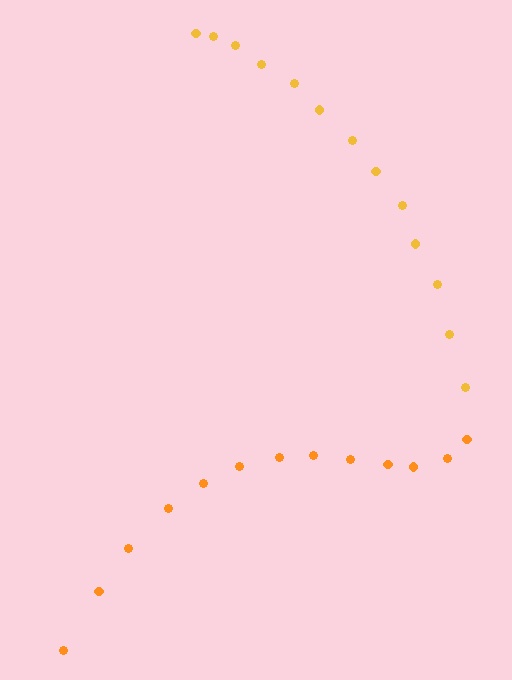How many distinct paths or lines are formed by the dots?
There are 2 distinct paths.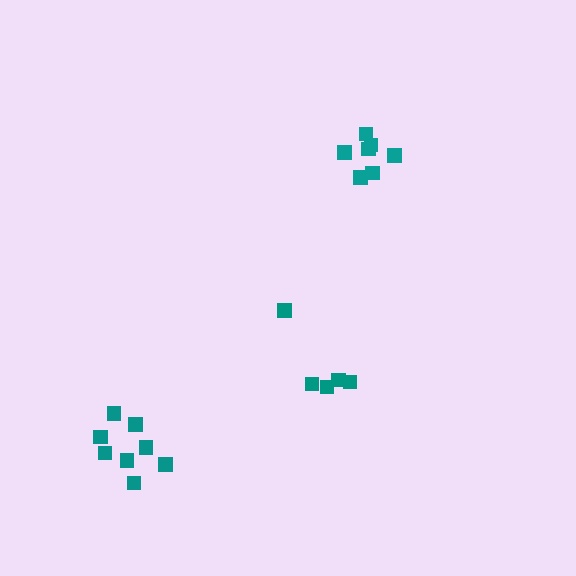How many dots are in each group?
Group 1: 5 dots, Group 2: 8 dots, Group 3: 7 dots (20 total).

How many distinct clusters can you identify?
There are 3 distinct clusters.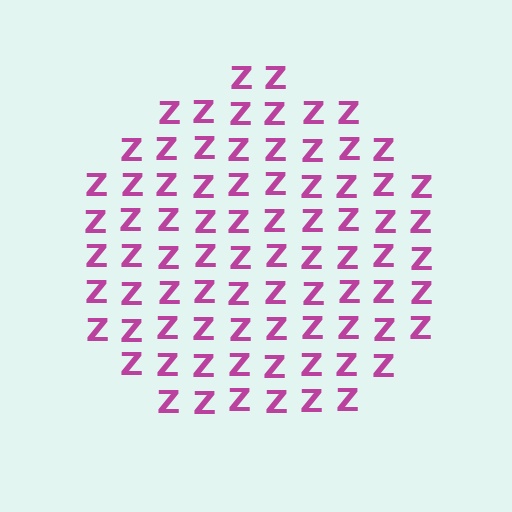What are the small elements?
The small elements are letter Z's.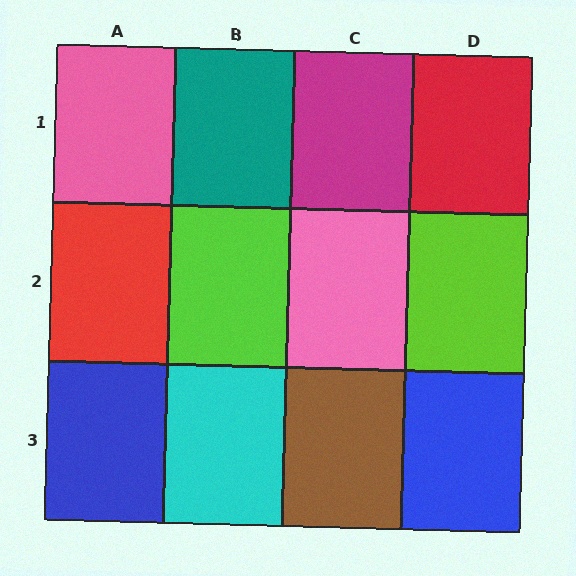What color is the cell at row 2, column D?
Lime.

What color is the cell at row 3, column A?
Blue.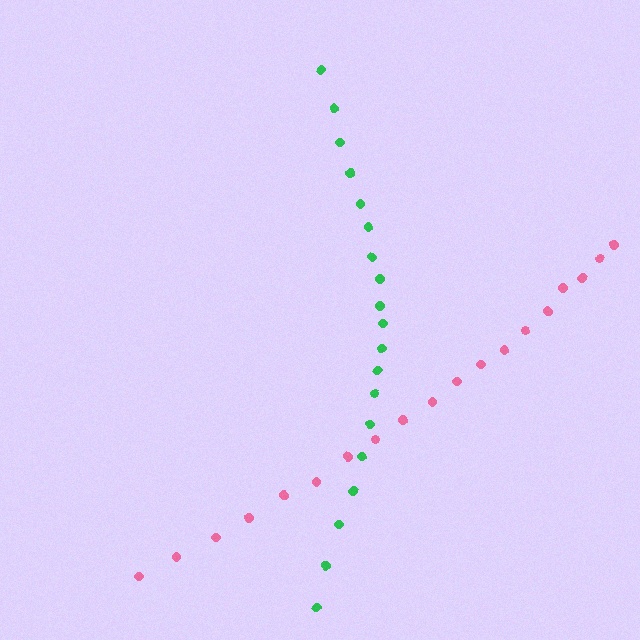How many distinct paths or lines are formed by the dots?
There are 2 distinct paths.